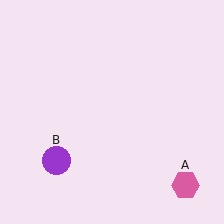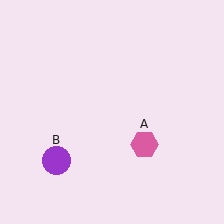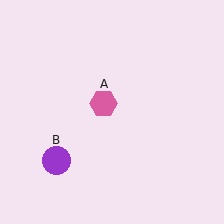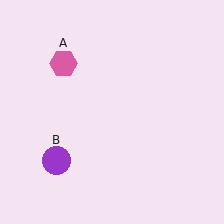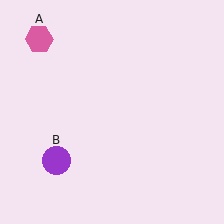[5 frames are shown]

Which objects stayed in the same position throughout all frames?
Purple circle (object B) remained stationary.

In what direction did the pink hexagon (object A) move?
The pink hexagon (object A) moved up and to the left.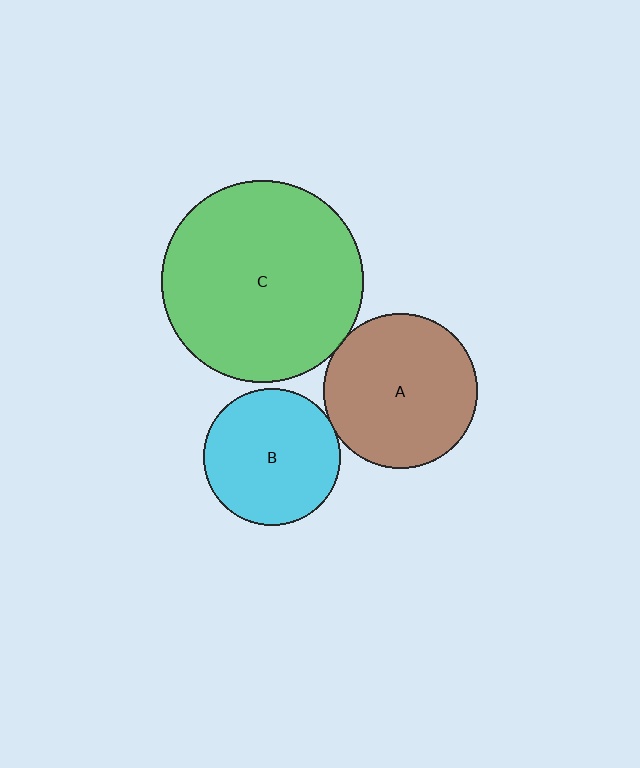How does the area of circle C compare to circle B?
Approximately 2.2 times.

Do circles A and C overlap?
Yes.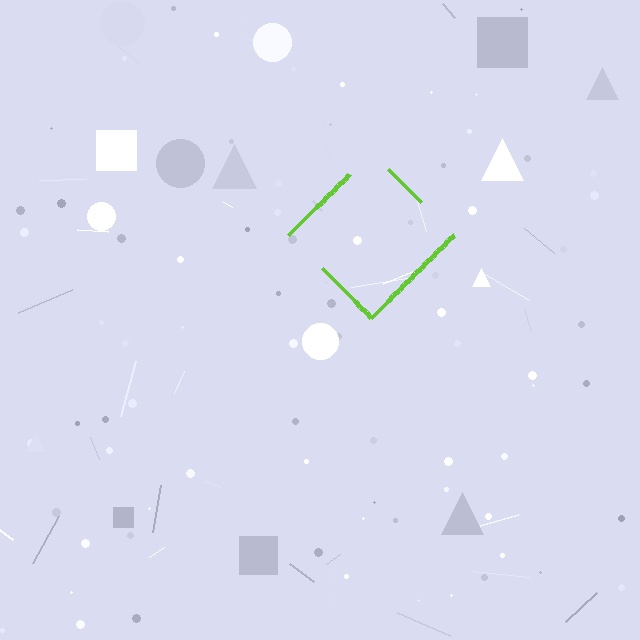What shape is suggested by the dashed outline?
The dashed outline suggests a diamond.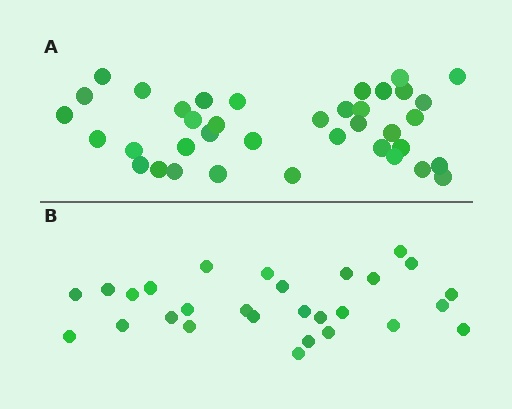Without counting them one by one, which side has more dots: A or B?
Region A (the top region) has more dots.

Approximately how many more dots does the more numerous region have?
Region A has roughly 10 or so more dots than region B.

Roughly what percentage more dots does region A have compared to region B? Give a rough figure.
About 35% more.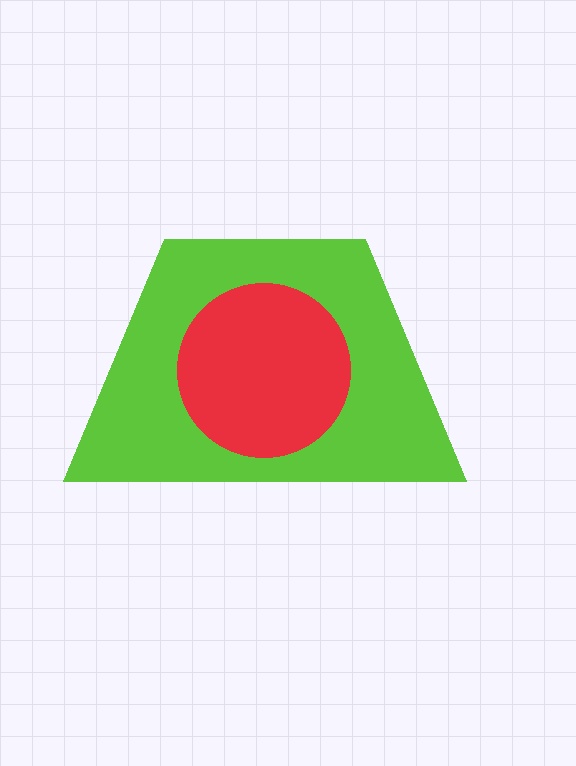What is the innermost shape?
The red circle.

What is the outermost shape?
The lime trapezoid.